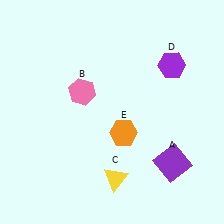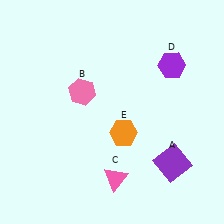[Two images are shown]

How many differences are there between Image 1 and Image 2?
There is 1 difference between the two images.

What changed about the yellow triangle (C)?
In Image 1, C is yellow. In Image 2, it changed to pink.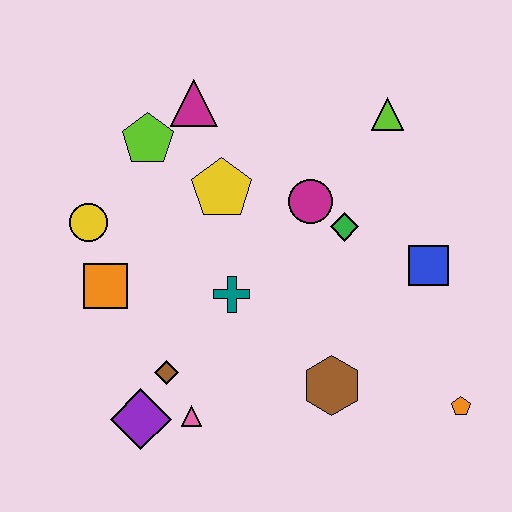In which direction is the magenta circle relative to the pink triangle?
The magenta circle is above the pink triangle.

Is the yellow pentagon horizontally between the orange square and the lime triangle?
Yes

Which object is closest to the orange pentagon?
The brown hexagon is closest to the orange pentagon.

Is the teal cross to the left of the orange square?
No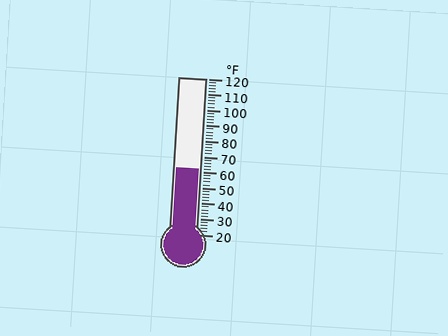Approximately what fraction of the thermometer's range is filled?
The thermometer is filled to approximately 40% of its range.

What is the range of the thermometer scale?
The thermometer scale ranges from 20°F to 120°F.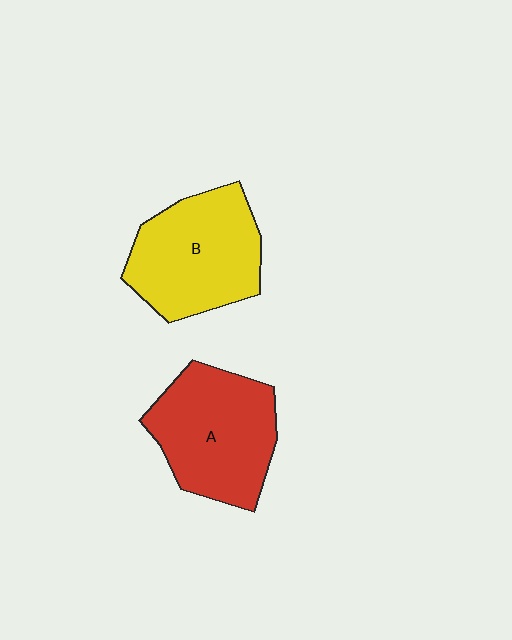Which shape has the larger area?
Shape A (red).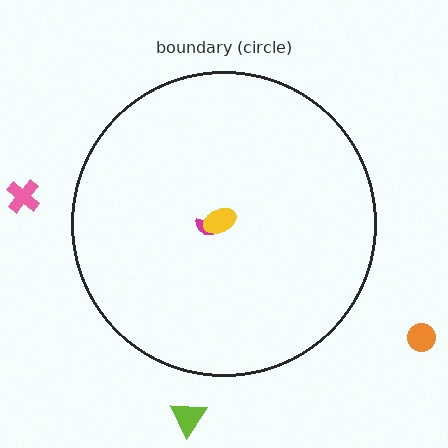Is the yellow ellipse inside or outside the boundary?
Inside.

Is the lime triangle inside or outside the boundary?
Outside.